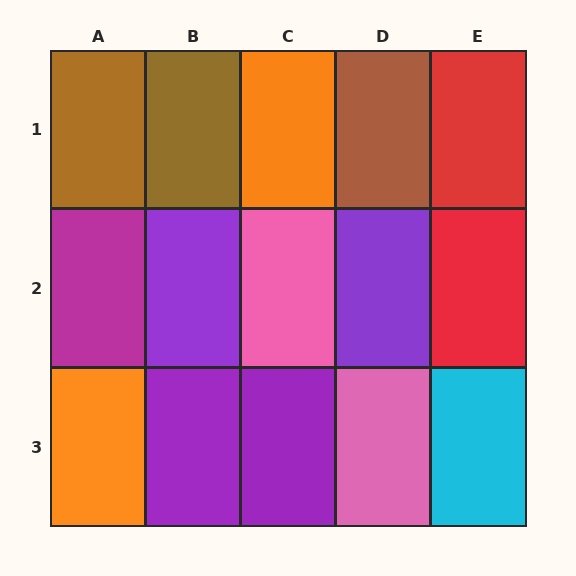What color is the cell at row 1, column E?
Red.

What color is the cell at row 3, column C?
Purple.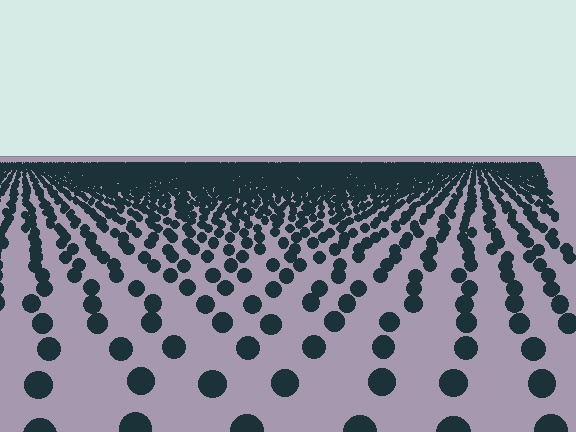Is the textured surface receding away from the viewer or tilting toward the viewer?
The surface is receding away from the viewer. Texture elements get smaller and denser toward the top.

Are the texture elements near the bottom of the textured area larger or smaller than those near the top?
Larger. Near the bottom, elements are closer to the viewer and appear at a bigger on-screen size.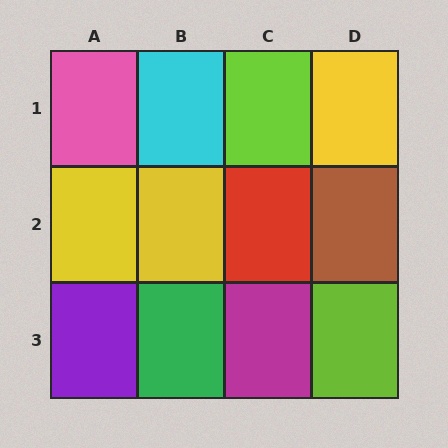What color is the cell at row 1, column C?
Lime.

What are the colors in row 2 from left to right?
Yellow, yellow, red, brown.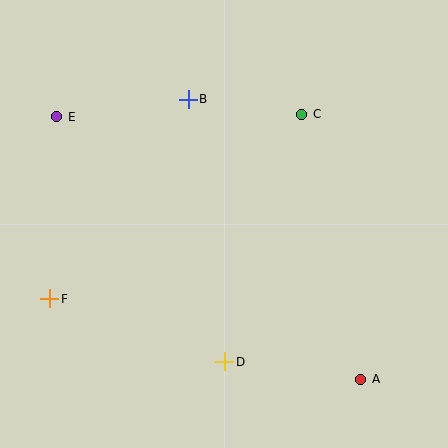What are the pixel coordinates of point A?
Point A is at (361, 379).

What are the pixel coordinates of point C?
Point C is at (302, 114).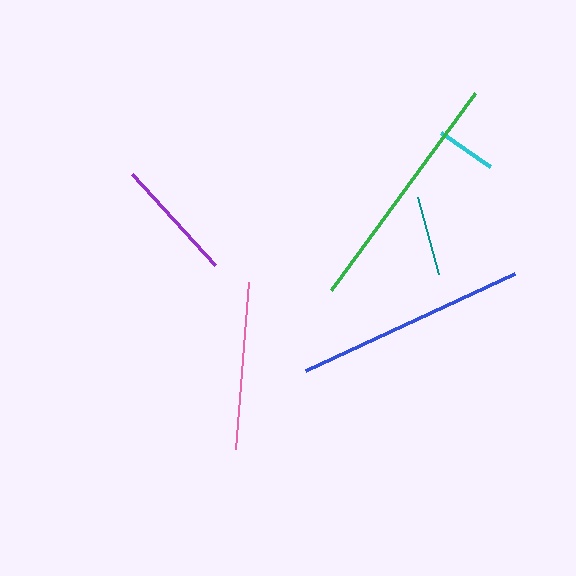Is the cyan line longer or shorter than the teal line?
The teal line is longer than the cyan line.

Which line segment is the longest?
The green line is the longest at approximately 244 pixels.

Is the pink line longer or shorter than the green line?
The green line is longer than the pink line.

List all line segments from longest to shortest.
From longest to shortest: green, blue, pink, purple, teal, cyan.